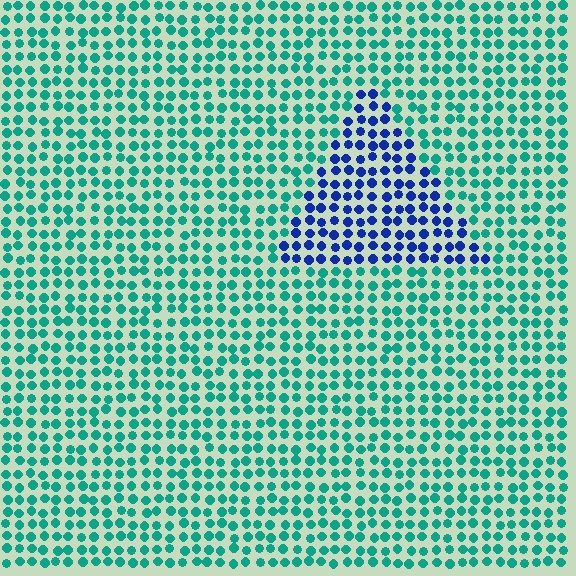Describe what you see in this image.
The image is filled with small teal elements in a uniform arrangement. A triangle-shaped region is visible where the elements are tinted to a slightly different hue, forming a subtle color boundary.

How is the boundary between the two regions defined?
The boundary is defined purely by a slight shift in hue (about 58 degrees). Spacing, size, and orientation are identical on both sides.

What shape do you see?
I see a triangle.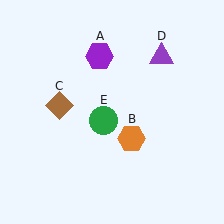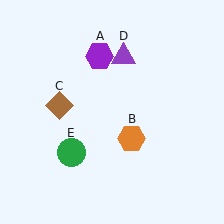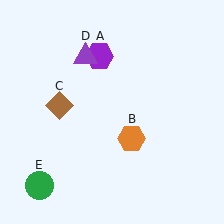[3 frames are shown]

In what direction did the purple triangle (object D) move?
The purple triangle (object D) moved left.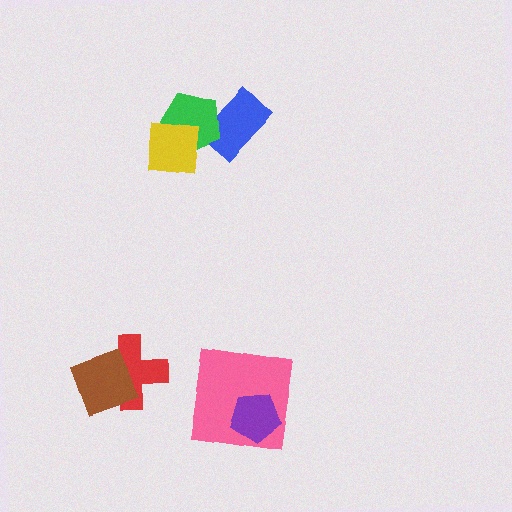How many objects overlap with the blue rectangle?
1 object overlaps with the blue rectangle.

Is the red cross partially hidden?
Yes, it is partially covered by another shape.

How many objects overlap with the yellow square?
1 object overlaps with the yellow square.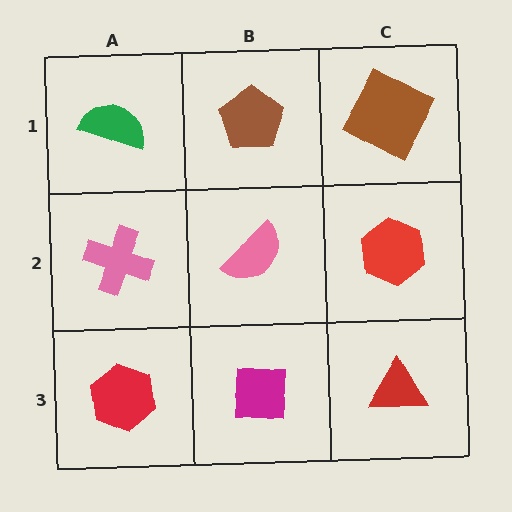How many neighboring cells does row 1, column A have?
2.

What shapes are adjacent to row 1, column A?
A pink cross (row 2, column A), a brown pentagon (row 1, column B).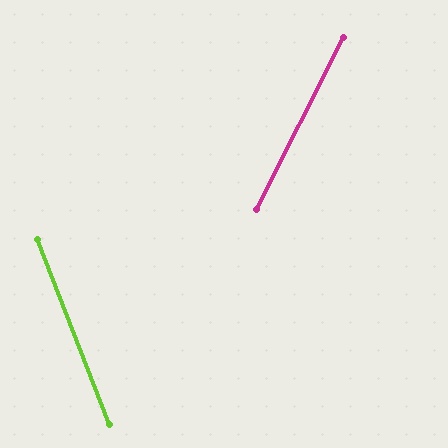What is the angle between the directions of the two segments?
Approximately 48 degrees.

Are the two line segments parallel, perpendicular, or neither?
Neither parallel nor perpendicular — they differ by about 48°.